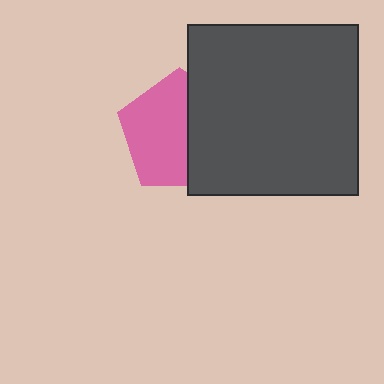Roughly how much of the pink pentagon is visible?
About half of it is visible (roughly 59%).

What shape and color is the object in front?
The object in front is a dark gray square.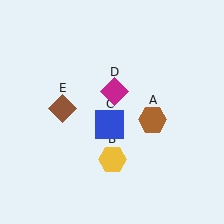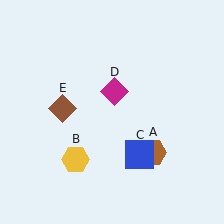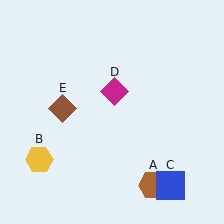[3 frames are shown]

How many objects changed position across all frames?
3 objects changed position: brown hexagon (object A), yellow hexagon (object B), blue square (object C).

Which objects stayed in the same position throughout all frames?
Magenta diamond (object D) and brown diamond (object E) remained stationary.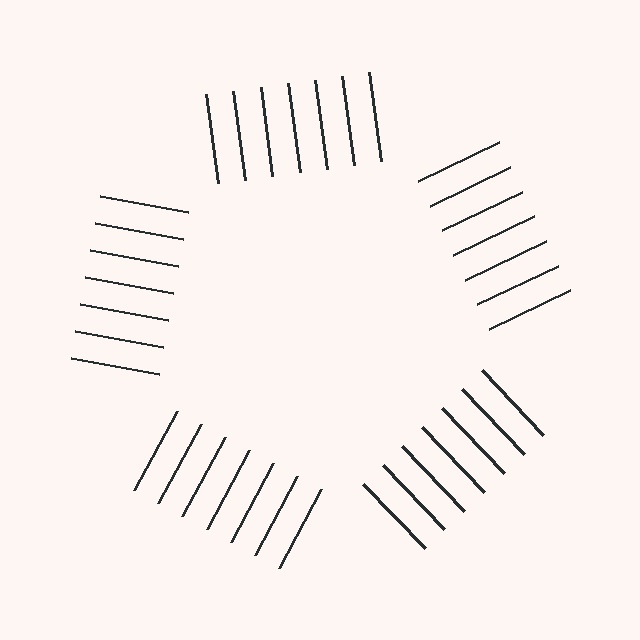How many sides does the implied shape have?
5 sides — the line-ends trace a pentagon.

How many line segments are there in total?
35 — 7 along each of the 5 edges.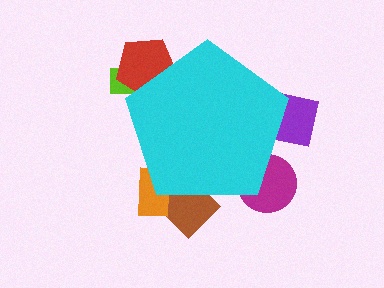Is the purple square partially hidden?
Yes, the purple square is partially hidden behind the cyan pentagon.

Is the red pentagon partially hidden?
Yes, the red pentagon is partially hidden behind the cyan pentagon.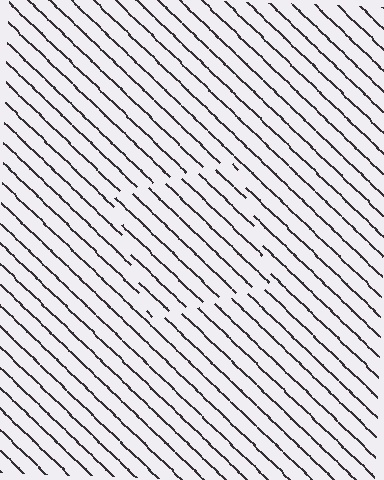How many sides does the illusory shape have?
4 sides — the line-ends trace a square.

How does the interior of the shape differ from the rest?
The interior of the shape contains the same grating, shifted by half a period — the contour is defined by the phase discontinuity where line-ends from the inner and outer gratings abut.